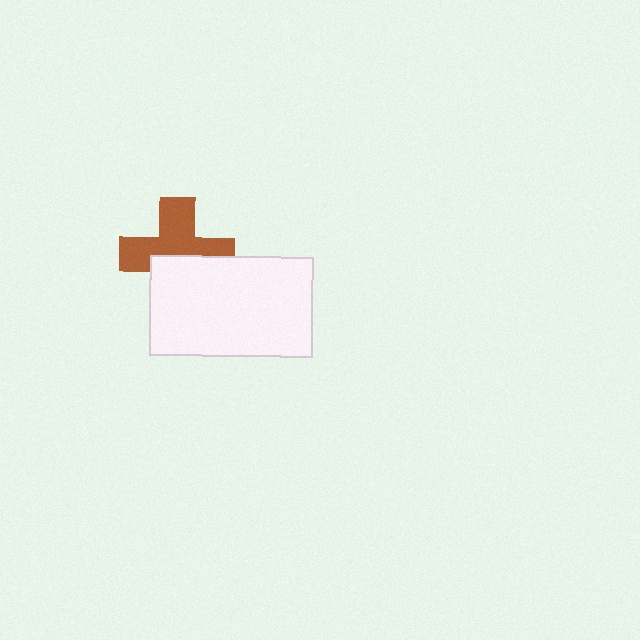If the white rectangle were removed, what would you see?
You would see the complete brown cross.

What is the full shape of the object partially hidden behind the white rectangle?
The partially hidden object is a brown cross.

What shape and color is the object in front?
The object in front is a white rectangle.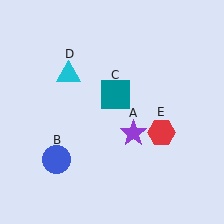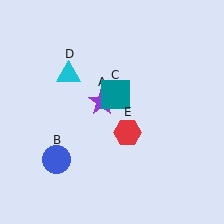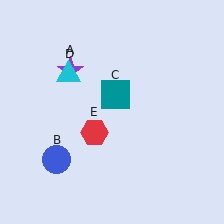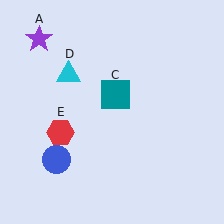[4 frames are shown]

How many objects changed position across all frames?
2 objects changed position: purple star (object A), red hexagon (object E).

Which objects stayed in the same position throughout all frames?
Blue circle (object B) and teal square (object C) and cyan triangle (object D) remained stationary.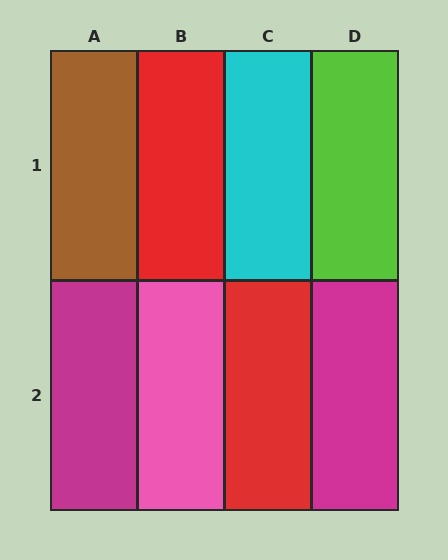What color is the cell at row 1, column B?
Red.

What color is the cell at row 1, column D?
Lime.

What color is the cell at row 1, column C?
Cyan.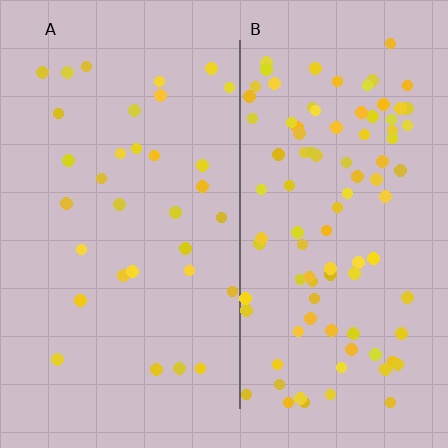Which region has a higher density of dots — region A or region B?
B (the right).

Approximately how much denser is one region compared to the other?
Approximately 3.1× — region B over region A.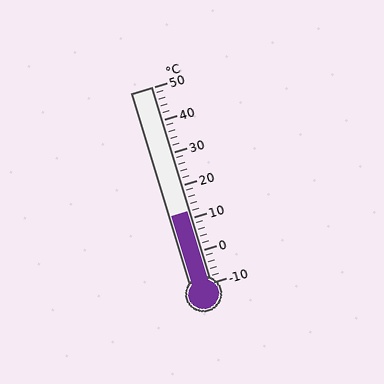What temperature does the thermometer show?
The thermometer shows approximately 12°C.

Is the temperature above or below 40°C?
The temperature is below 40°C.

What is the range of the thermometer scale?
The thermometer scale ranges from -10°C to 50°C.